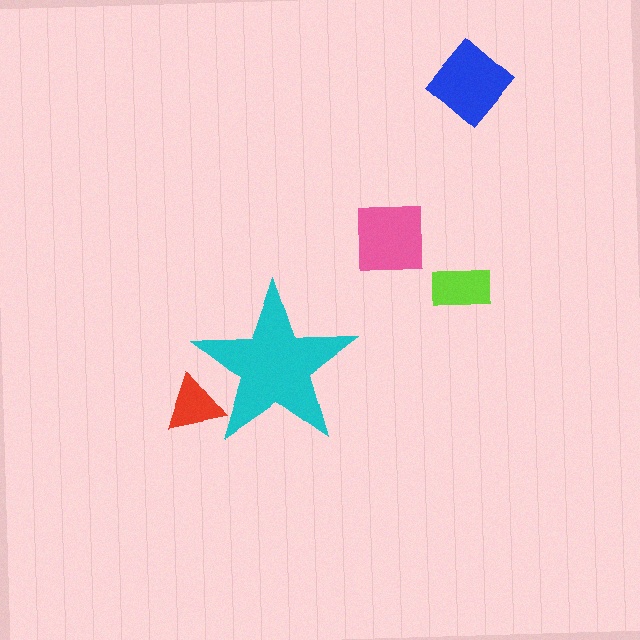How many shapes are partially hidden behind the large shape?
1 shape is partially hidden.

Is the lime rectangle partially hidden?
No, the lime rectangle is fully visible.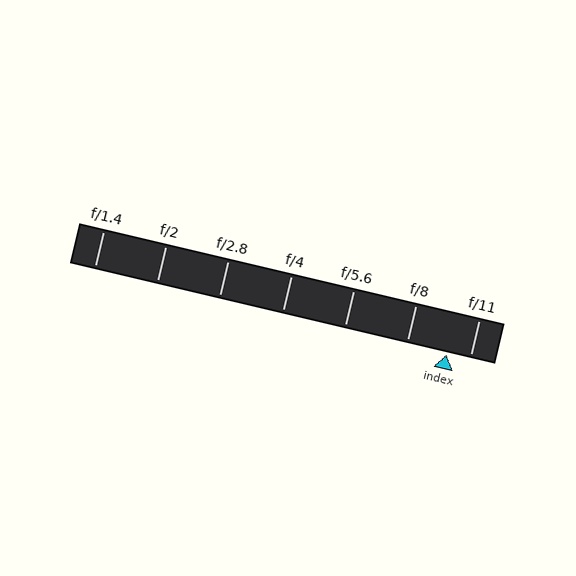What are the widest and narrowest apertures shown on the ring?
The widest aperture shown is f/1.4 and the narrowest is f/11.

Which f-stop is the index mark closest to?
The index mark is closest to f/11.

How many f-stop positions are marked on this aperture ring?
There are 7 f-stop positions marked.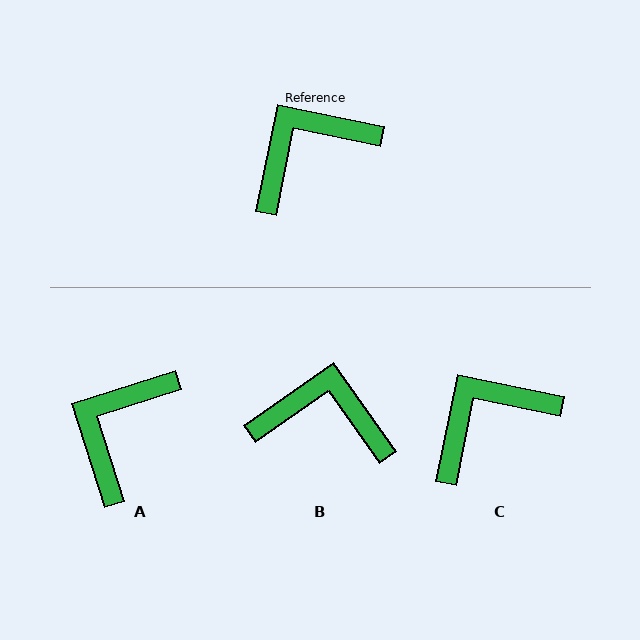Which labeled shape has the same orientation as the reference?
C.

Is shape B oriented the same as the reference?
No, it is off by about 43 degrees.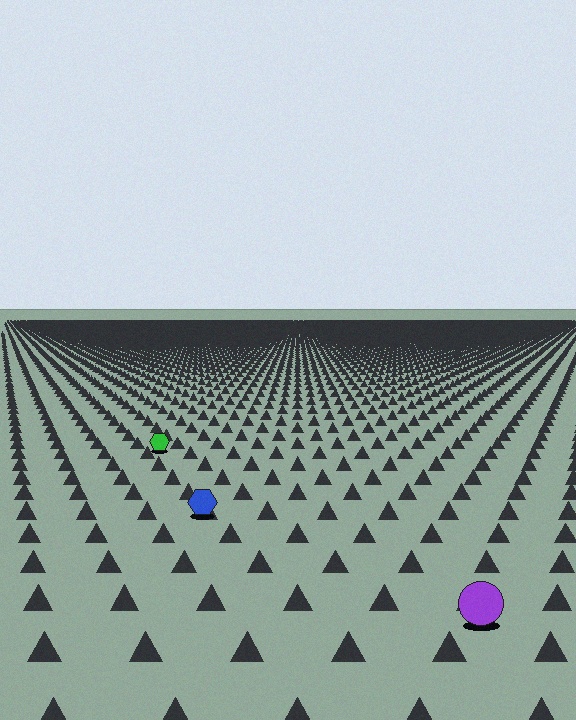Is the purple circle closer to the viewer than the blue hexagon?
Yes. The purple circle is closer — you can tell from the texture gradient: the ground texture is coarser near it.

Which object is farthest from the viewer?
The green hexagon is farthest from the viewer. It appears smaller and the ground texture around it is denser.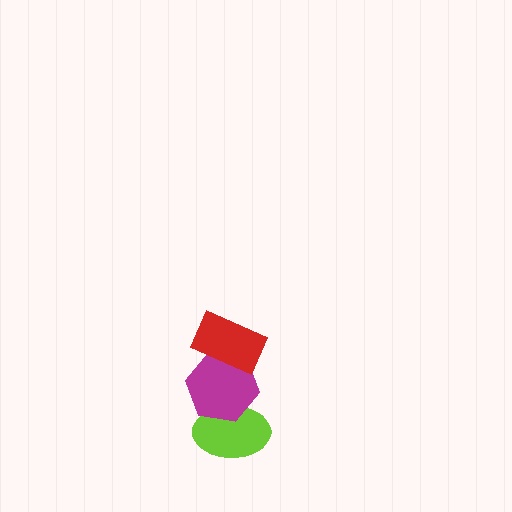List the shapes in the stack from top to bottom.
From top to bottom: the red rectangle, the magenta hexagon, the lime ellipse.